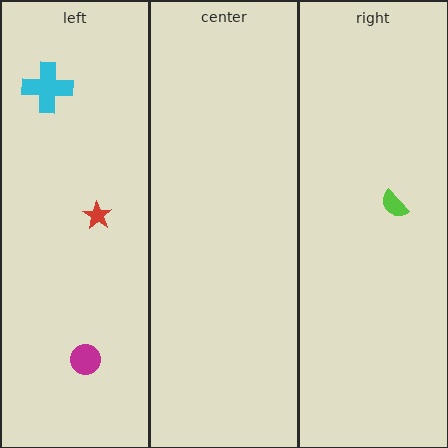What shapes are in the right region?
The lime semicircle.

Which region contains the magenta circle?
The left region.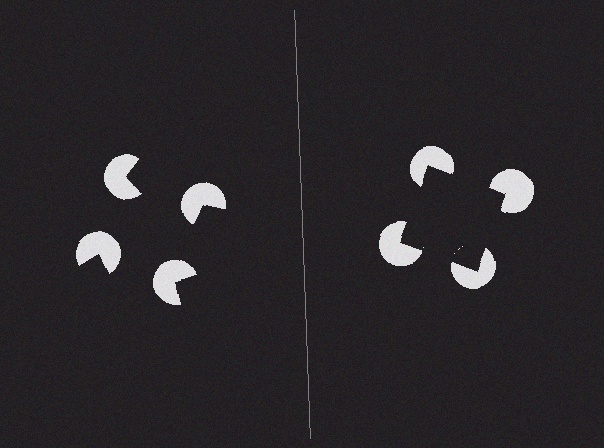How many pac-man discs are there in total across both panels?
8 — 4 on each side.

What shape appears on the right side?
An illusory square.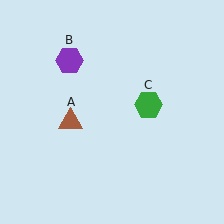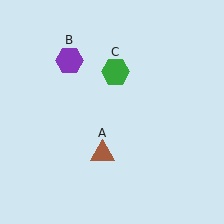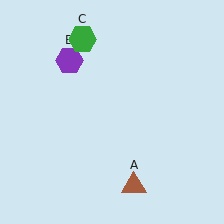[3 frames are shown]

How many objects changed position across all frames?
2 objects changed position: brown triangle (object A), green hexagon (object C).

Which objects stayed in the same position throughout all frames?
Purple hexagon (object B) remained stationary.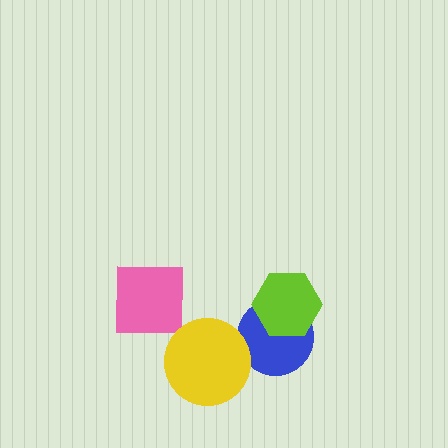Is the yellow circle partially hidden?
No, no other shape covers it.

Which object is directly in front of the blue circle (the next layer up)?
The lime hexagon is directly in front of the blue circle.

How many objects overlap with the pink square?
0 objects overlap with the pink square.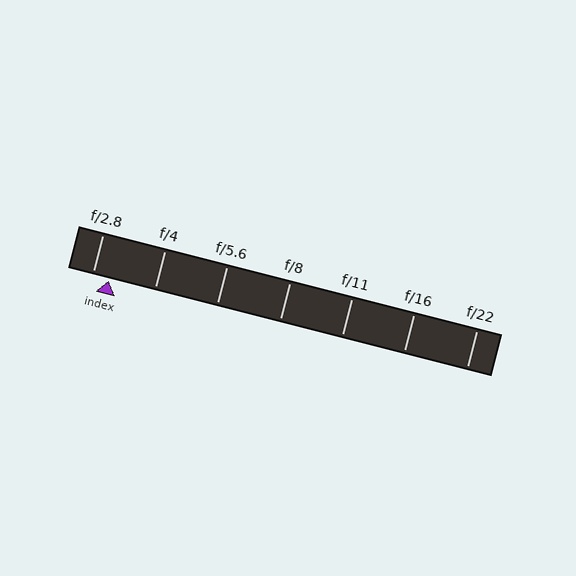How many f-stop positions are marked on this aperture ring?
There are 7 f-stop positions marked.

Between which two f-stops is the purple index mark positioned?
The index mark is between f/2.8 and f/4.